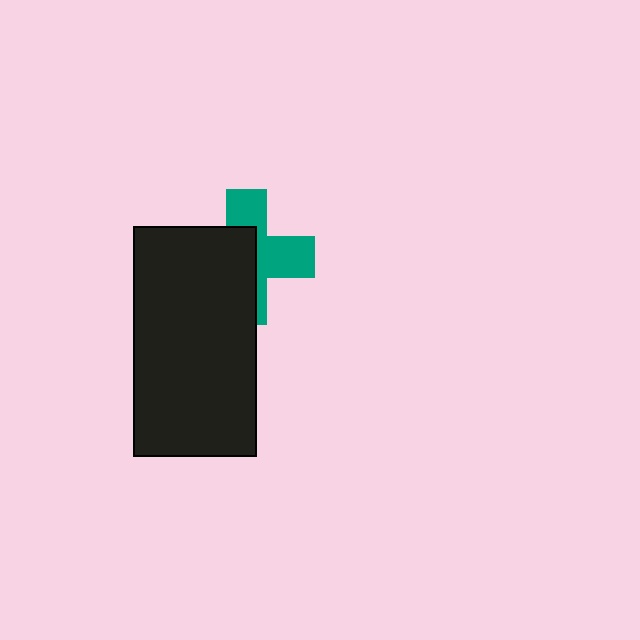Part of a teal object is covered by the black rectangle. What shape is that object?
It is a cross.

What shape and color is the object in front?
The object in front is a black rectangle.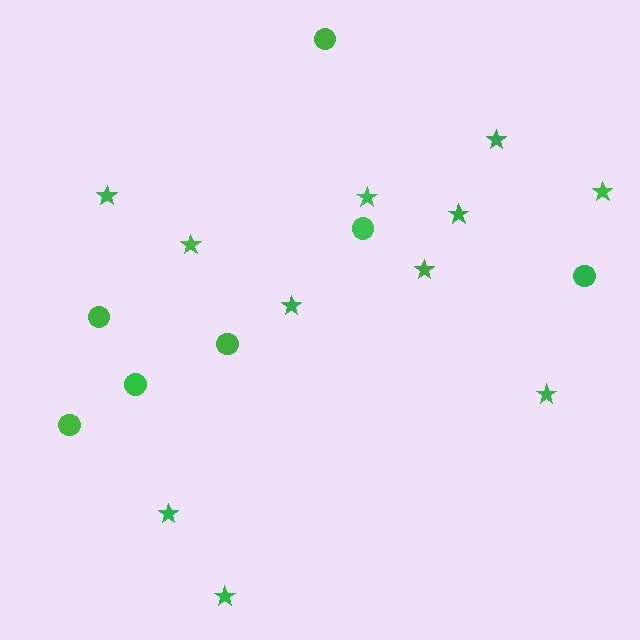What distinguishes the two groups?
There are 2 groups: one group of circles (7) and one group of stars (11).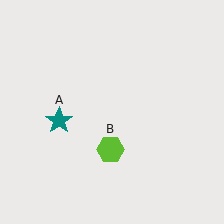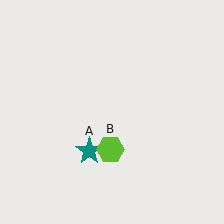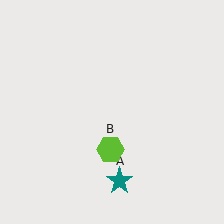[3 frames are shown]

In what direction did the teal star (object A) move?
The teal star (object A) moved down and to the right.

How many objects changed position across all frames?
1 object changed position: teal star (object A).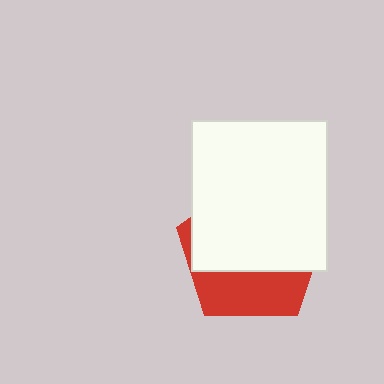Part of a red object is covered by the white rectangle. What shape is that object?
It is a pentagon.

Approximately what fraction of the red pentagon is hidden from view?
Roughly 65% of the red pentagon is hidden behind the white rectangle.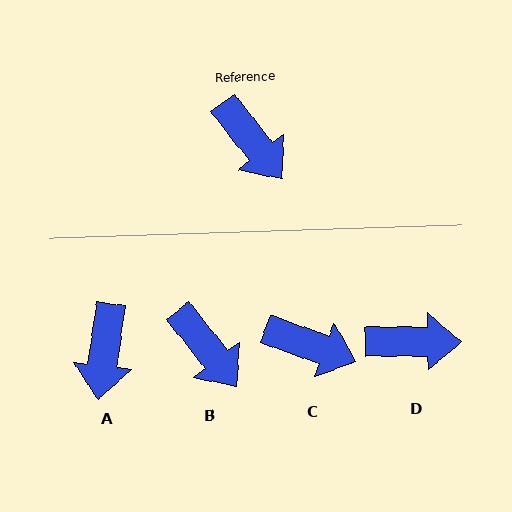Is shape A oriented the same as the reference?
No, it is off by about 46 degrees.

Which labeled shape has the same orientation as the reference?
B.